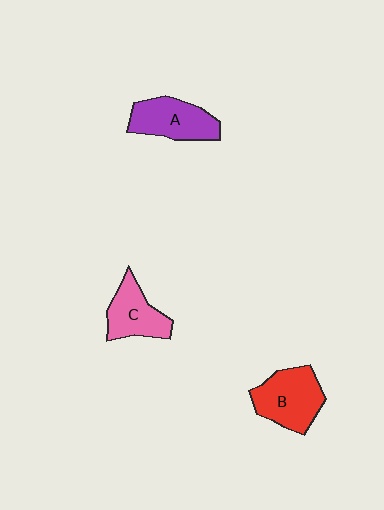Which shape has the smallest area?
Shape C (pink).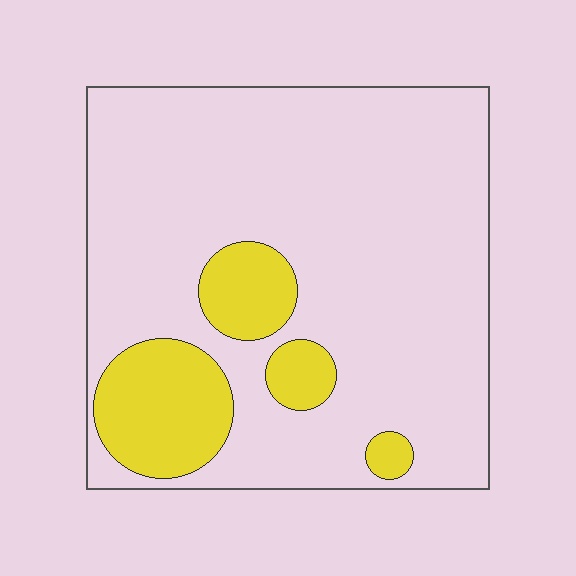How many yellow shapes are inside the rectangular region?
4.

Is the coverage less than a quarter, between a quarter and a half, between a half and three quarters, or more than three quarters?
Less than a quarter.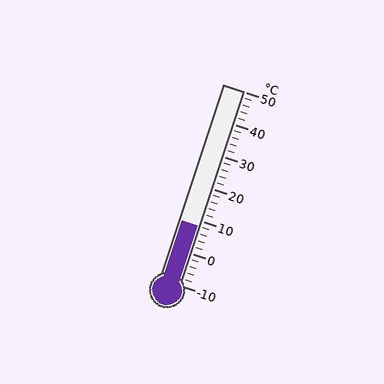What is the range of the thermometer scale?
The thermometer scale ranges from -10°C to 50°C.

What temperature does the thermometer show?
The thermometer shows approximately 8°C.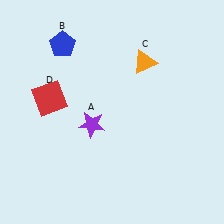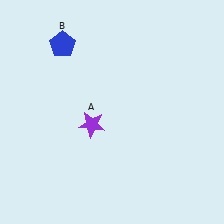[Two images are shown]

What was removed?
The red square (D), the orange triangle (C) were removed in Image 2.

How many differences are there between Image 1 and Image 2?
There are 2 differences between the two images.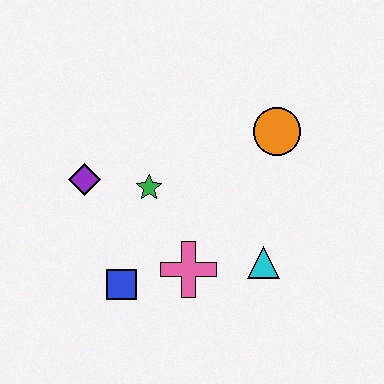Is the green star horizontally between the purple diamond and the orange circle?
Yes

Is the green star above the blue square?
Yes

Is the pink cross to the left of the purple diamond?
No